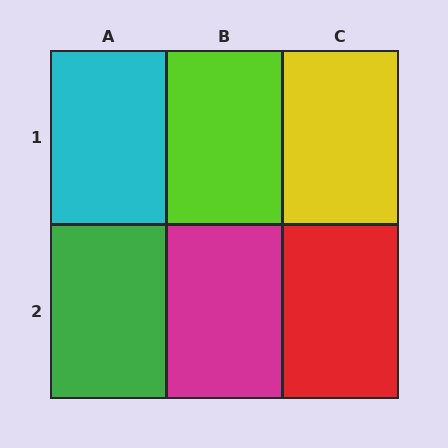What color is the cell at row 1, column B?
Lime.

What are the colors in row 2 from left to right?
Green, magenta, red.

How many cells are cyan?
1 cell is cyan.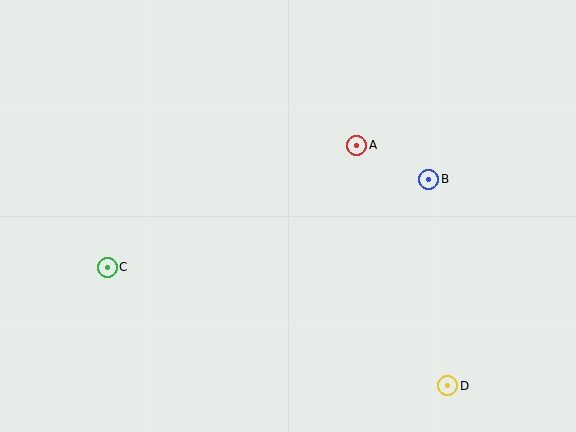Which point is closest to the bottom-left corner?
Point C is closest to the bottom-left corner.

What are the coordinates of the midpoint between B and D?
The midpoint between B and D is at (438, 283).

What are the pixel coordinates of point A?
Point A is at (357, 145).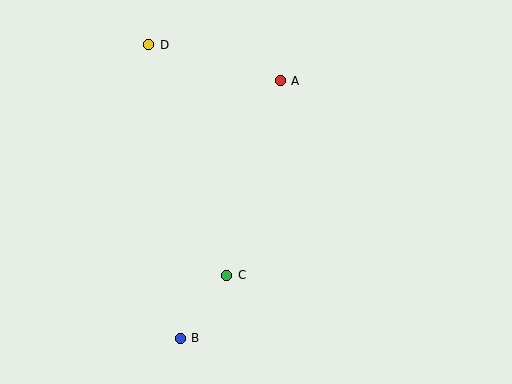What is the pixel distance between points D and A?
The distance between D and A is 136 pixels.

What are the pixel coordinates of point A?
Point A is at (280, 81).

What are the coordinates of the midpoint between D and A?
The midpoint between D and A is at (214, 63).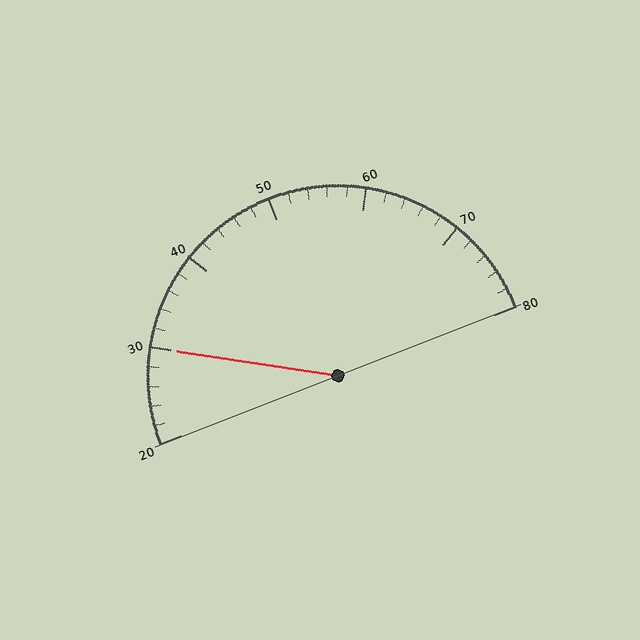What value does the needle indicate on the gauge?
The needle indicates approximately 30.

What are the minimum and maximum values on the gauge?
The gauge ranges from 20 to 80.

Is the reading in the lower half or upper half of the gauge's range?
The reading is in the lower half of the range (20 to 80).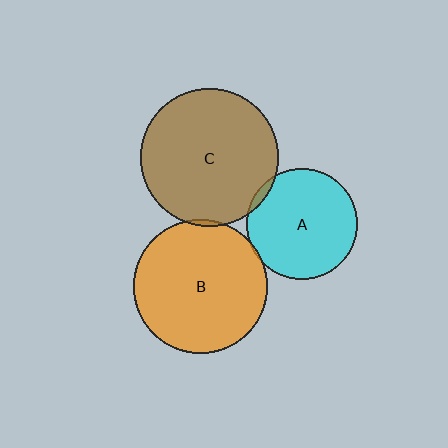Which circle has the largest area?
Circle C (brown).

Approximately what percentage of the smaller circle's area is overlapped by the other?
Approximately 5%.